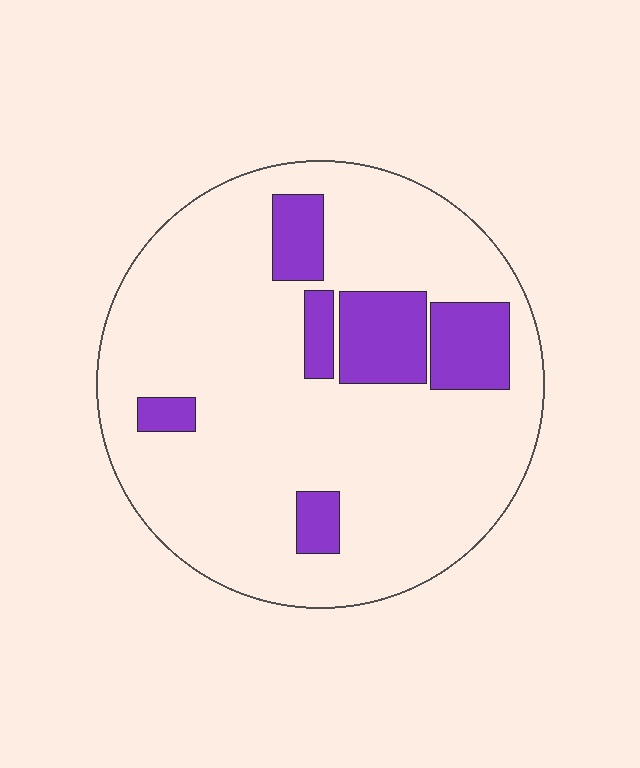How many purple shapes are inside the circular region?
6.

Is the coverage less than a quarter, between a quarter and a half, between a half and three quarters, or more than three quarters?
Less than a quarter.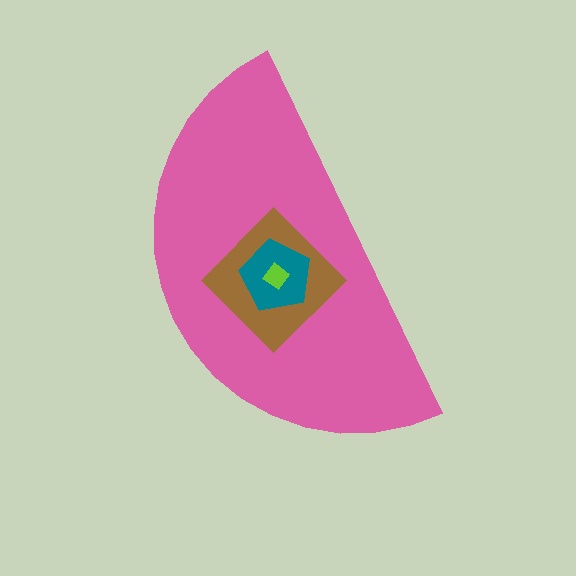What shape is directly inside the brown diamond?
The teal pentagon.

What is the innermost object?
The lime diamond.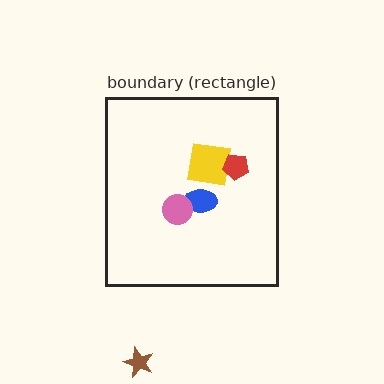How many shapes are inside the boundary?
4 inside, 1 outside.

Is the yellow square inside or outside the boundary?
Inside.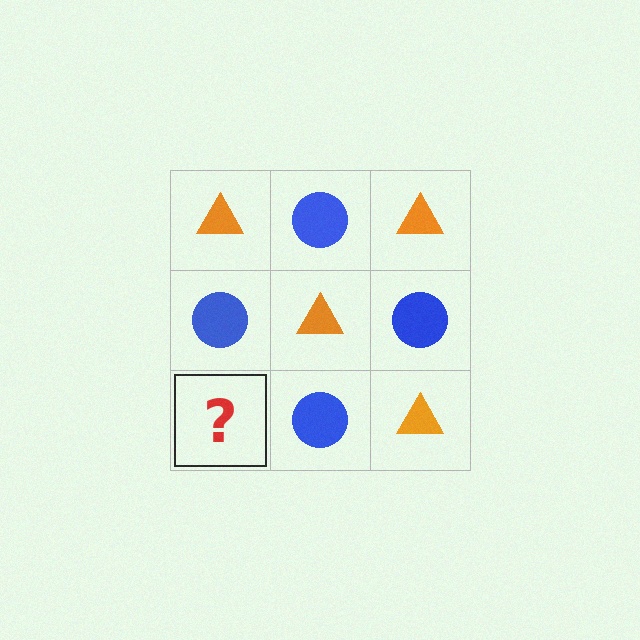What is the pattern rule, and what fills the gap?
The rule is that it alternates orange triangle and blue circle in a checkerboard pattern. The gap should be filled with an orange triangle.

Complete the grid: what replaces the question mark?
The question mark should be replaced with an orange triangle.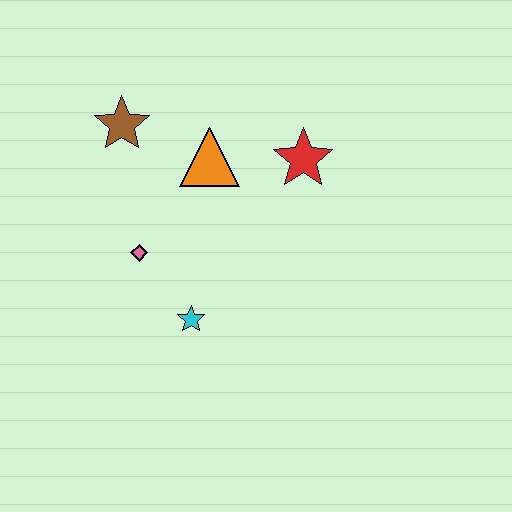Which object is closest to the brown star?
The orange triangle is closest to the brown star.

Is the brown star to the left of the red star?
Yes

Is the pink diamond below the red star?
Yes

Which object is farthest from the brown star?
The cyan star is farthest from the brown star.